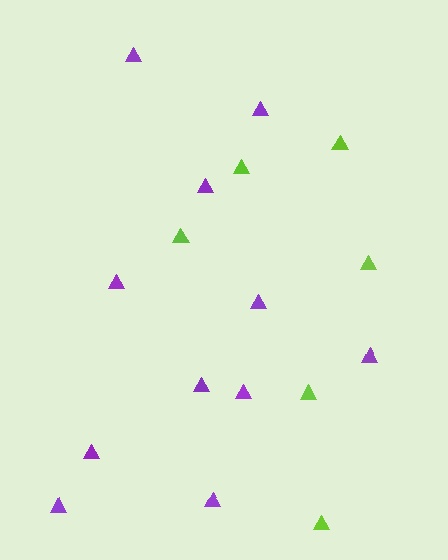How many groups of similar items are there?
There are 2 groups: one group of lime triangles (6) and one group of purple triangles (11).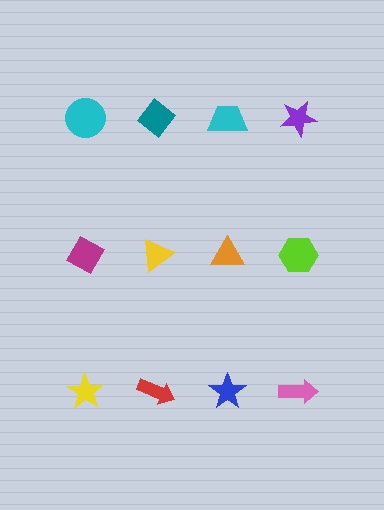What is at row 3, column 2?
A red arrow.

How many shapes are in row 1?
4 shapes.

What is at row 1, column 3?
A cyan trapezoid.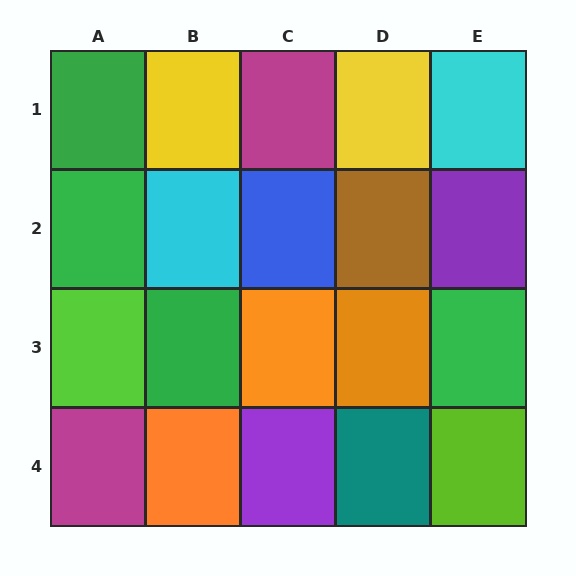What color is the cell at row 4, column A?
Magenta.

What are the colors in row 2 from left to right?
Green, cyan, blue, brown, purple.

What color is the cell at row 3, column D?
Orange.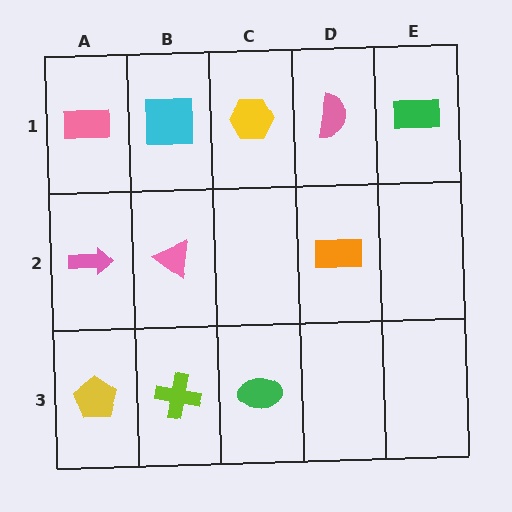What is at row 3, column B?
A lime cross.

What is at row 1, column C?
A yellow hexagon.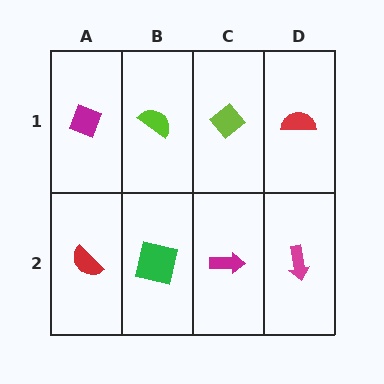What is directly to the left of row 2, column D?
A magenta arrow.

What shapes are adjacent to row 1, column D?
A magenta arrow (row 2, column D), a lime diamond (row 1, column C).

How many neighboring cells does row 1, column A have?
2.